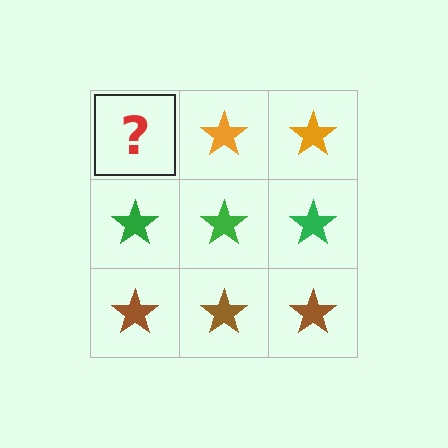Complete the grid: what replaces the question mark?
The question mark should be replaced with an orange star.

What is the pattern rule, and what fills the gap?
The rule is that each row has a consistent color. The gap should be filled with an orange star.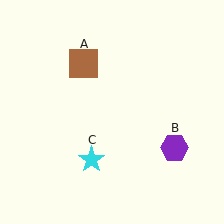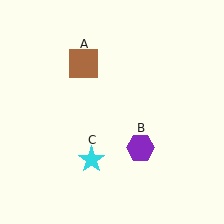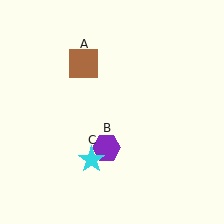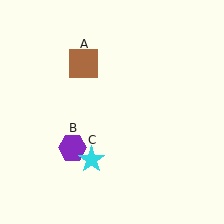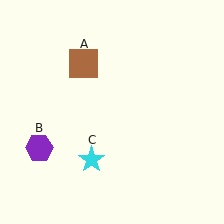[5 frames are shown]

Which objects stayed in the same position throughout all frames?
Brown square (object A) and cyan star (object C) remained stationary.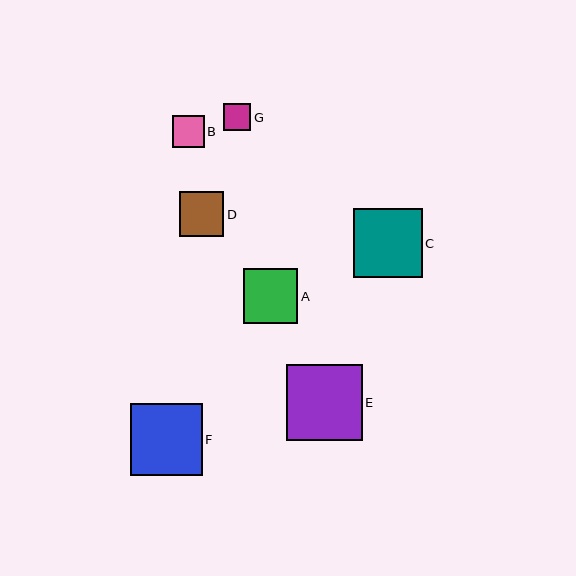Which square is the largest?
Square E is the largest with a size of approximately 76 pixels.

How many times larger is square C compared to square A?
Square C is approximately 1.3 times the size of square A.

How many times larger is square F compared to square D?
Square F is approximately 1.6 times the size of square D.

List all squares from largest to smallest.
From largest to smallest: E, F, C, A, D, B, G.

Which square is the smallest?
Square G is the smallest with a size of approximately 27 pixels.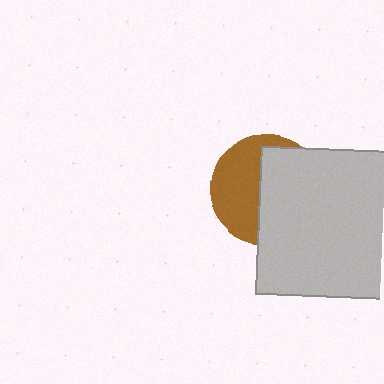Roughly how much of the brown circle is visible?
About half of it is visible (roughly 46%).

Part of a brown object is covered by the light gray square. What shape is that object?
It is a circle.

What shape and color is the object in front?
The object in front is a light gray square.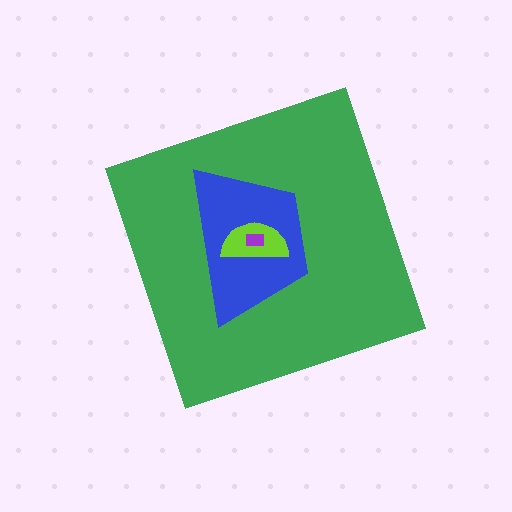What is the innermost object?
The purple rectangle.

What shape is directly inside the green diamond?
The blue trapezoid.